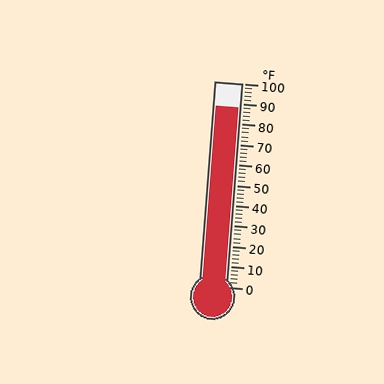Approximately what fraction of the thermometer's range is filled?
The thermometer is filled to approximately 90% of its range.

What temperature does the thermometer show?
The thermometer shows approximately 88°F.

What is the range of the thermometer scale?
The thermometer scale ranges from 0°F to 100°F.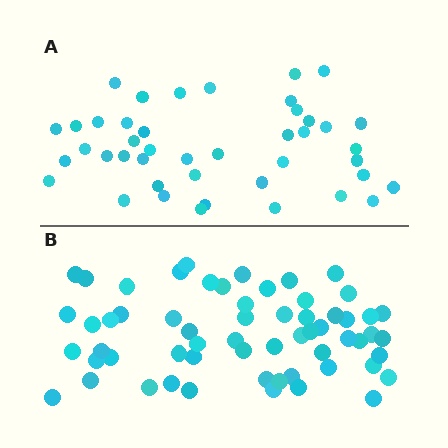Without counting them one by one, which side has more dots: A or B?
Region B (the bottom region) has more dots.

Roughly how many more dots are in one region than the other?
Region B has approximately 15 more dots than region A.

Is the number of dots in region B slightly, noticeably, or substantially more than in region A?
Region B has noticeably more, but not dramatically so. The ratio is roughly 1.4 to 1.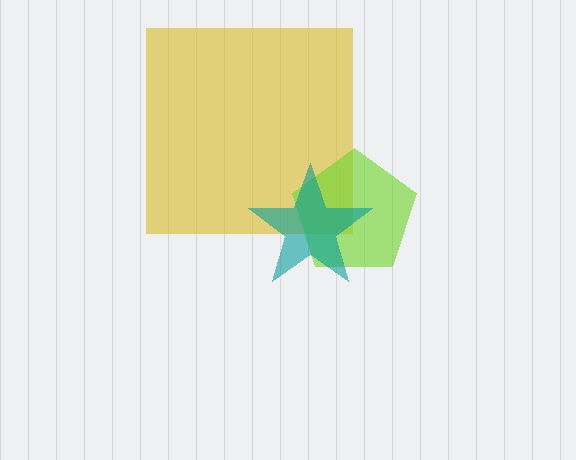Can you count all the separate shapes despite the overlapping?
Yes, there are 3 separate shapes.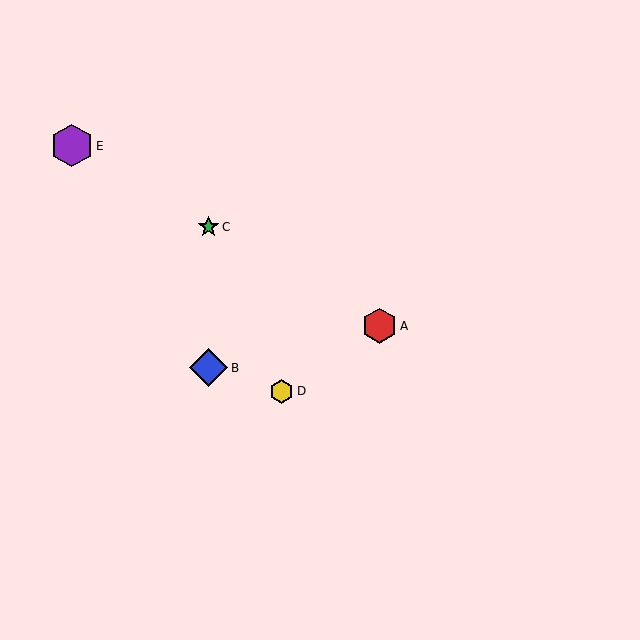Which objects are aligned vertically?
Objects B, C are aligned vertically.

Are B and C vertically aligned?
Yes, both are at x≈209.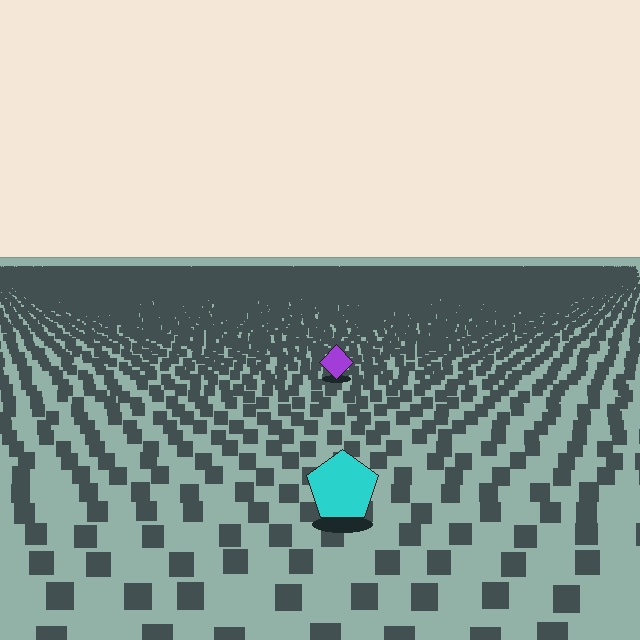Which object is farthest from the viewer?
The purple diamond is farthest from the viewer. It appears smaller and the ground texture around it is denser.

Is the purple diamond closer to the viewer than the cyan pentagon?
No. The cyan pentagon is closer — you can tell from the texture gradient: the ground texture is coarser near it.